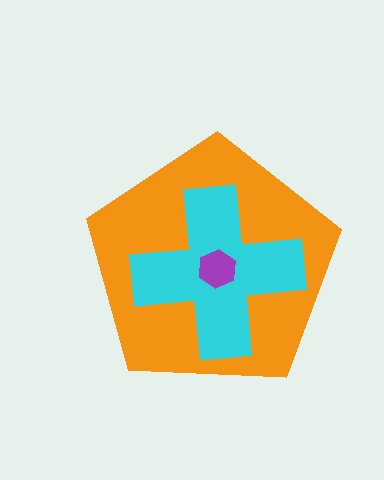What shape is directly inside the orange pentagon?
The cyan cross.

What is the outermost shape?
The orange pentagon.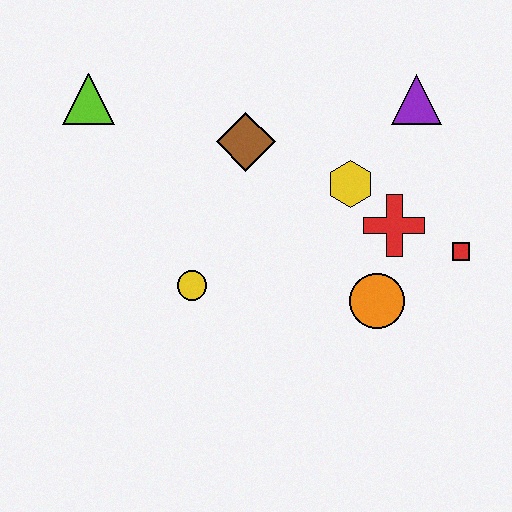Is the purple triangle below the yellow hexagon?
No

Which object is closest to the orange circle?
The red cross is closest to the orange circle.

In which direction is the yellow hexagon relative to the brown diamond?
The yellow hexagon is to the right of the brown diamond.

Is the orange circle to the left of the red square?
Yes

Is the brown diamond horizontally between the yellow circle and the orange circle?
Yes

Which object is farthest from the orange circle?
The lime triangle is farthest from the orange circle.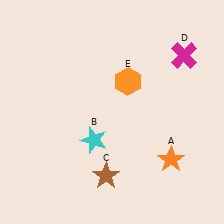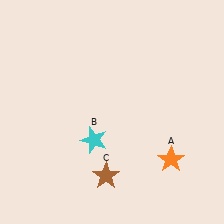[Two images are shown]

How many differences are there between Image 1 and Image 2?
There are 2 differences between the two images.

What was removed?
The orange hexagon (E), the magenta cross (D) were removed in Image 2.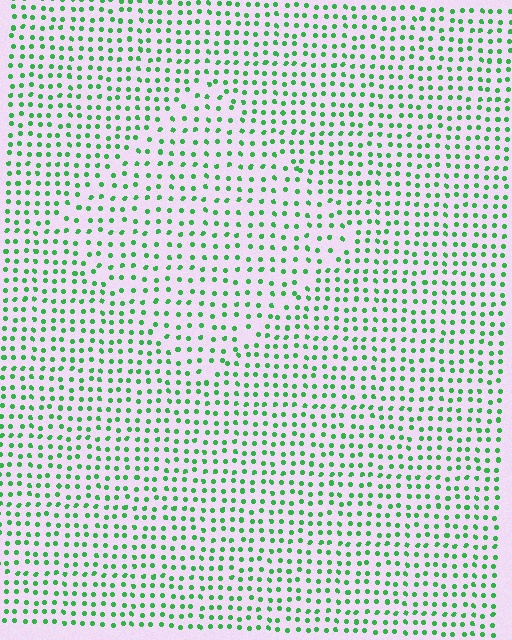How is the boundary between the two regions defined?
The boundary is defined by a change in element density (approximately 1.4x ratio). All elements are the same color, size, and shape.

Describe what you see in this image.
The image contains small green elements arranged at two different densities. A diamond-shaped region is visible where the elements are less densely packed than the surrounding area.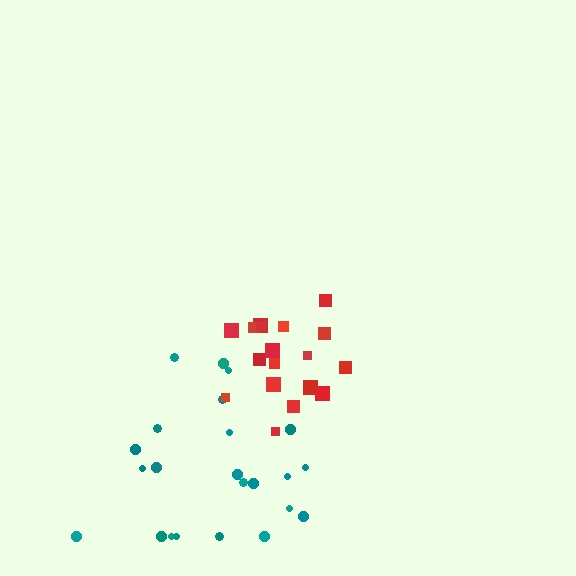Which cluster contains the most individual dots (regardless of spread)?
Teal (23).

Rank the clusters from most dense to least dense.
red, teal.